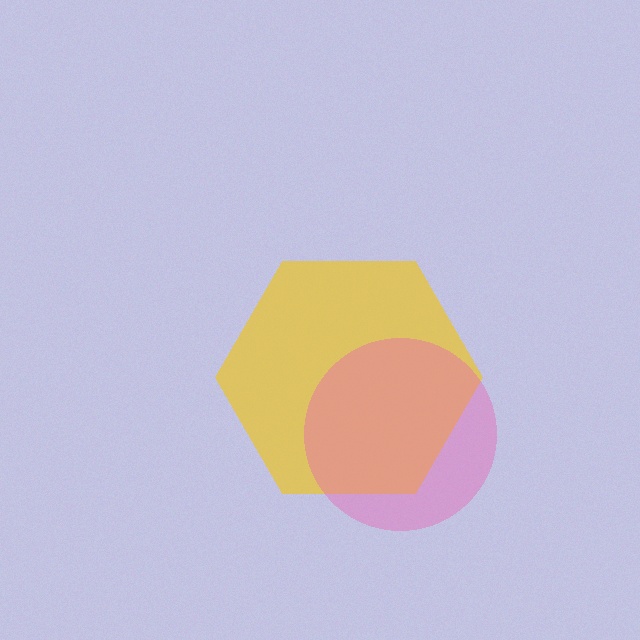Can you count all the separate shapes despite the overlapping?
Yes, there are 2 separate shapes.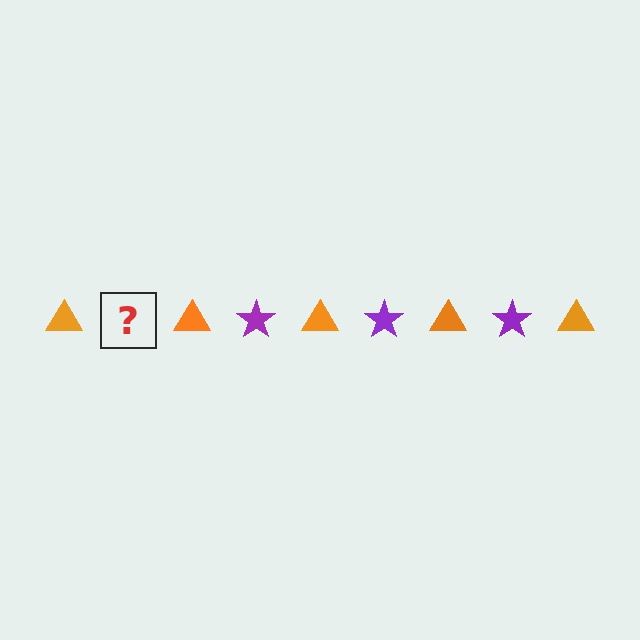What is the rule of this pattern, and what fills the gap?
The rule is that the pattern alternates between orange triangle and purple star. The gap should be filled with a purple star.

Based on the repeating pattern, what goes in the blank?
The blank should be a purple star.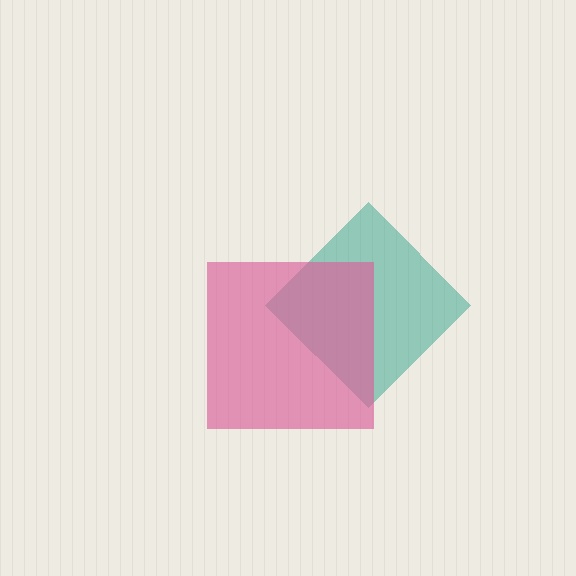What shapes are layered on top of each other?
The layered shapes are: a teal diamond, a pink square.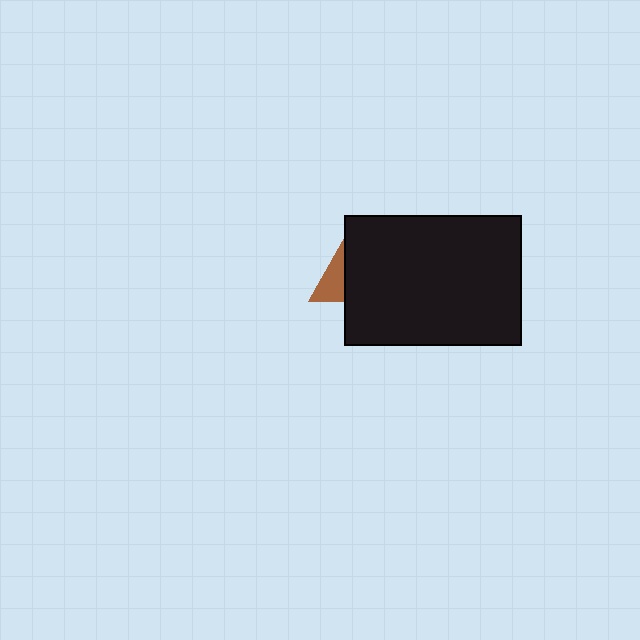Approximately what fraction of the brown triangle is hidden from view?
Roughly 67% of the brown triangle is hidden behind the black rectangle.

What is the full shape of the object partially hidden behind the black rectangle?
The partially hidden object is a brown triangle.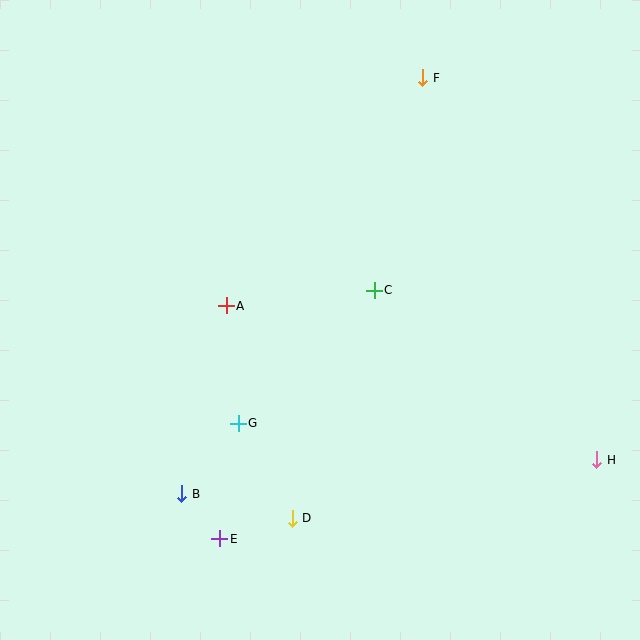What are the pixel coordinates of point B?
Point B is at (182, 494).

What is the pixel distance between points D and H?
The distance between D and H is 310 pixels.